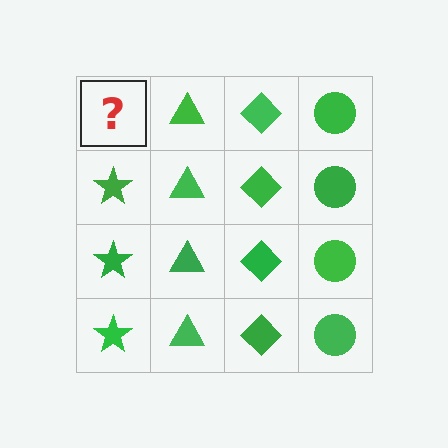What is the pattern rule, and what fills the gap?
The rule is that each column has a consistent shape. The gap should be filled with a green star.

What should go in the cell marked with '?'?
The missing cell should contain a green star.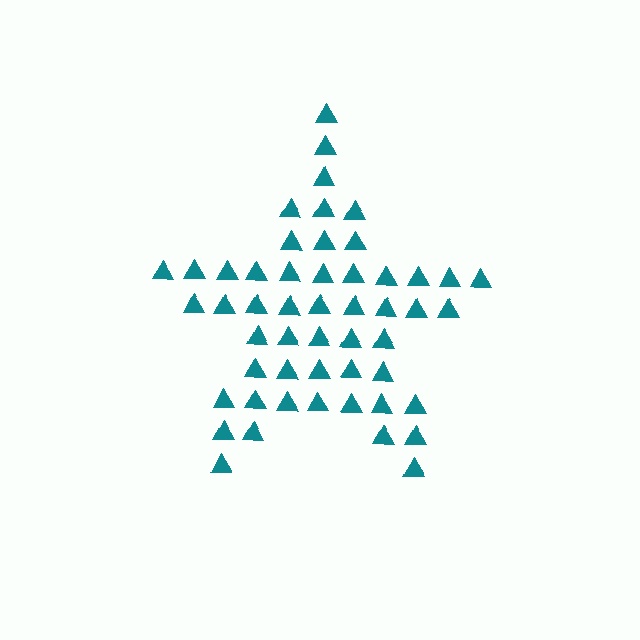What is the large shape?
The large shape is a star.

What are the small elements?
The small elements are triangles.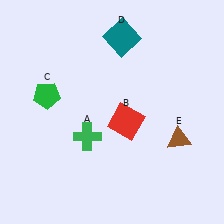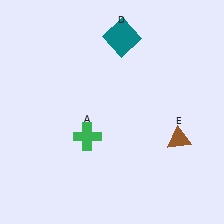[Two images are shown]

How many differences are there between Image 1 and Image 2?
There are 2 differences between the two images.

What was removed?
The red square (B), the green pentagon (C) were removed in Image 2.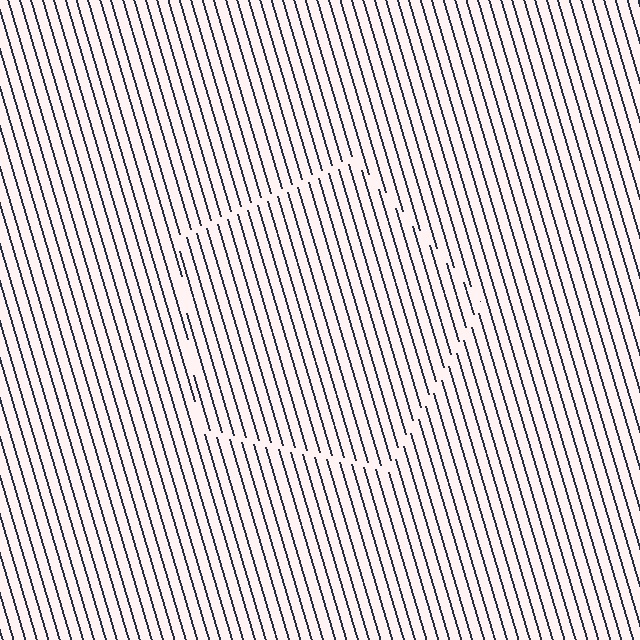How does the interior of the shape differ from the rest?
The interior of the shape contains the same grating, shifted by half a period — the contour is defined by the phase discontinuity where line-ends from the inner and outer gratings abut.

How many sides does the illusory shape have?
5 sides — the line-ends trace a pentagon.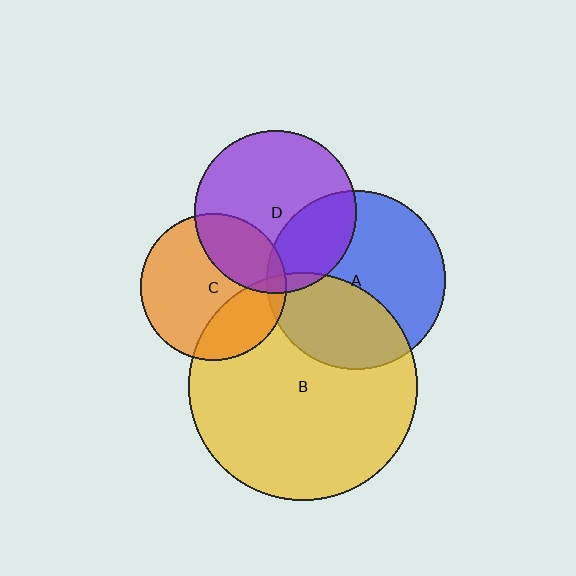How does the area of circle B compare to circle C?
Approximately 2.4 times.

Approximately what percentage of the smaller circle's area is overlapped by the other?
Approximately 40%.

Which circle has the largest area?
Circle B (yellow).